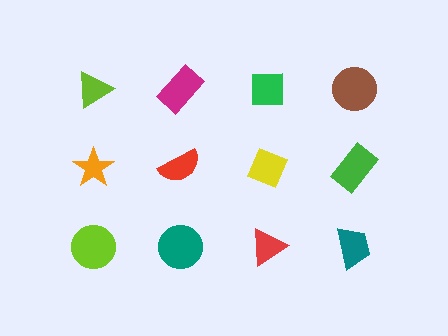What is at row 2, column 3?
A yellow diamond.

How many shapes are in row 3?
4 shapes.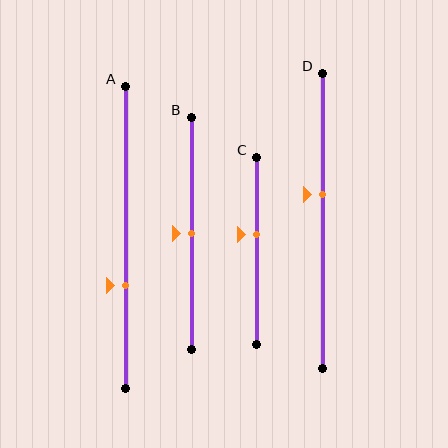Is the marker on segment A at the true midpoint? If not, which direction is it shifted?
No, the marker on segment A is shifted downward by about 16% of the segment length.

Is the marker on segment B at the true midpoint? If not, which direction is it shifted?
Yes, the marker on segment B is at the true midpoint.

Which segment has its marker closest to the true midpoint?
Segment B has its marker closest to the true midpoint.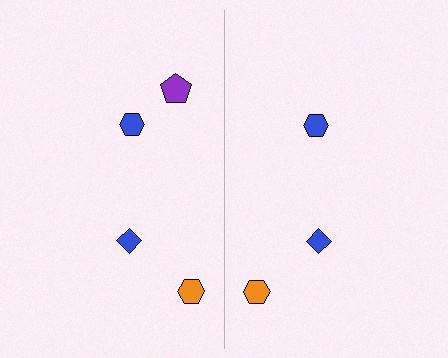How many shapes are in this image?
There are 7 shapes in this image.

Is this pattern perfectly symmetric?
No, the pattern is not perfectly symmetric. A purple pentagon is missing from the right side.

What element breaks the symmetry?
A purple pentagon is missing from the right side.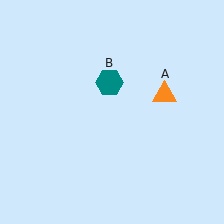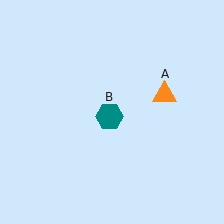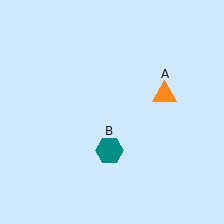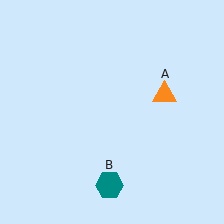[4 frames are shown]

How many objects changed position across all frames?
1 object changed position: teal hexagon (object B).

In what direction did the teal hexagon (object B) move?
The teal hexagon (object B) moved down.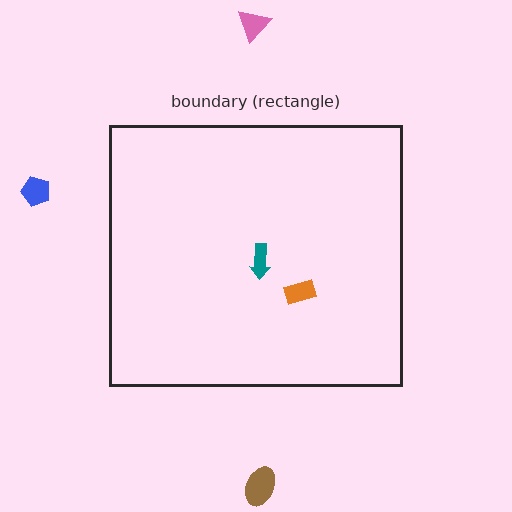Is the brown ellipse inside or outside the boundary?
Outside.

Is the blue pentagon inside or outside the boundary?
Outside.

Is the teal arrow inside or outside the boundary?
Inside.